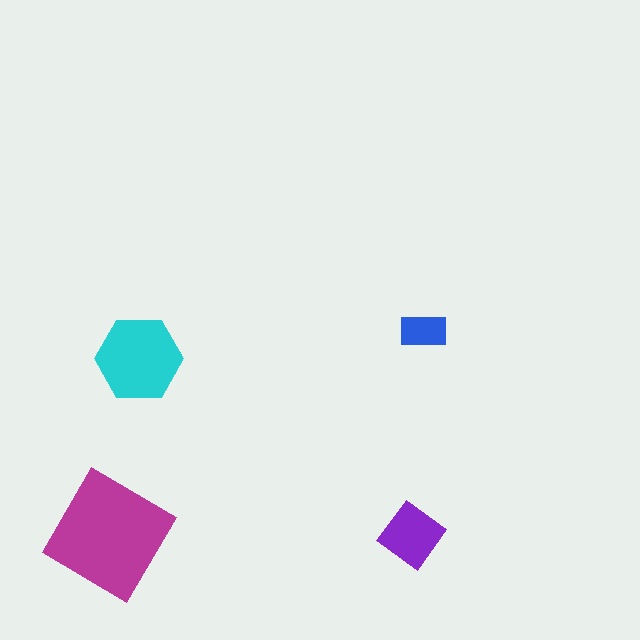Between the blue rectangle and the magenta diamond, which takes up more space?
The magenta diamond.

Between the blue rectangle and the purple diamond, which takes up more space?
The purple diamond.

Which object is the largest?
The magenta diamond.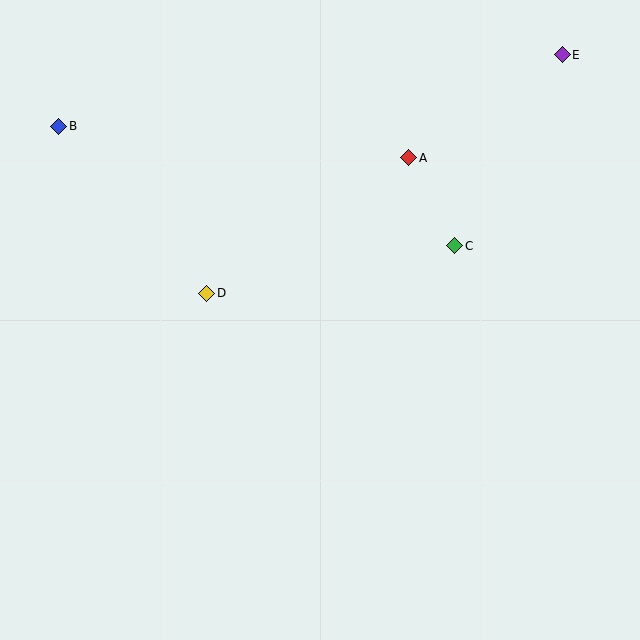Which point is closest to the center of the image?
Point D at (207, 293) is closest to the center.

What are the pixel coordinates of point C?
Point C is at (455, 246).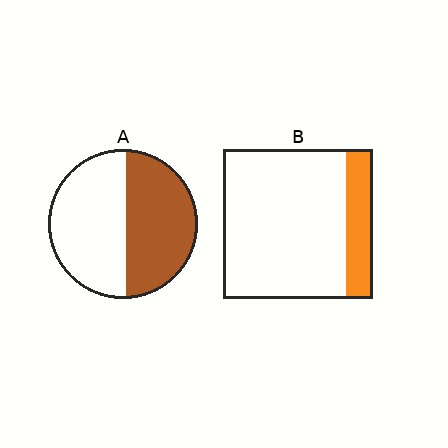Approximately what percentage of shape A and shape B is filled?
A is approximately 45% and B is approximately 20%.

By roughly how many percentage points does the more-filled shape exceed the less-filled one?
By roughly 30 percentage points (A over B).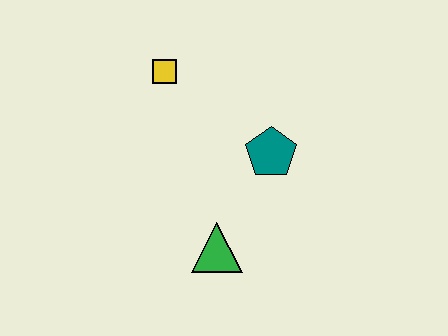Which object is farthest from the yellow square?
The green triangle is farthest from the yellow square.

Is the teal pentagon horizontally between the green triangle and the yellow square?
No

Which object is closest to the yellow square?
The teal pentagon is closest to the yellow square.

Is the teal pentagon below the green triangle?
No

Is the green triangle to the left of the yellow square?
No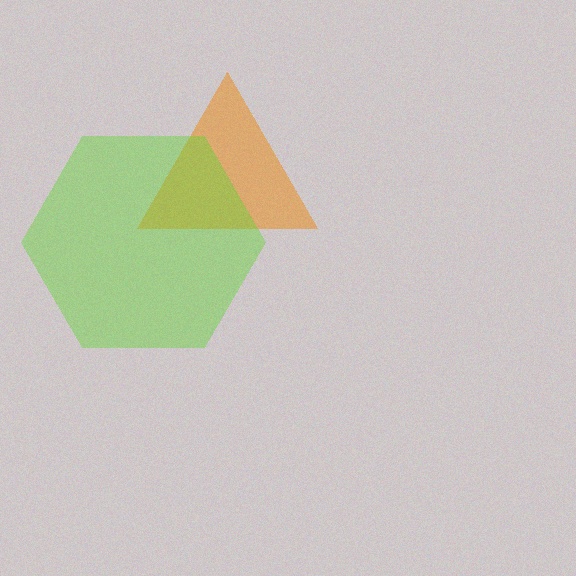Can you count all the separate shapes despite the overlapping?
Yes, there are 2 separate shapes.